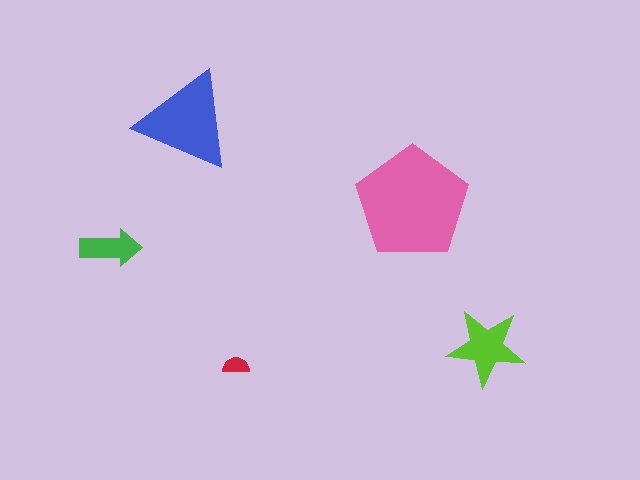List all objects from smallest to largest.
The red semicircle, the green arrow, the lime star, the blue triangle, the pink pentagon.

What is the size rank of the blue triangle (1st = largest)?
2nd.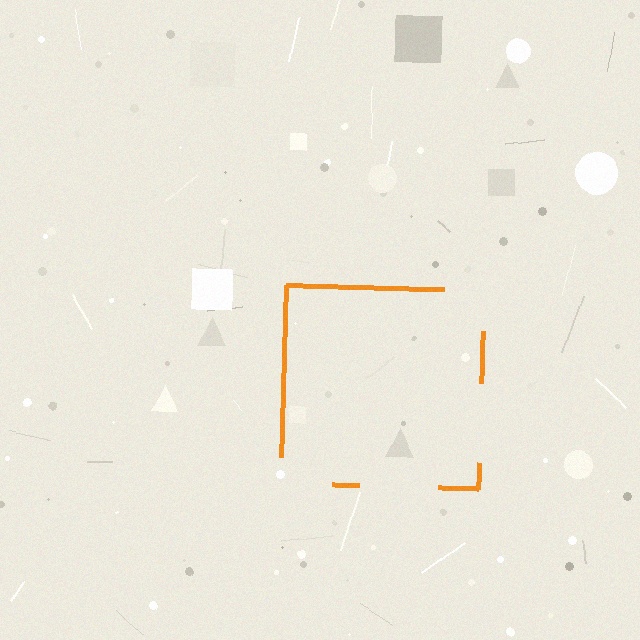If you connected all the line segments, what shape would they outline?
They would outline a square.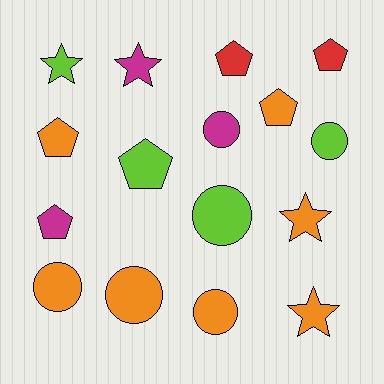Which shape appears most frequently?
Circle, with 6 objects.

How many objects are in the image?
There are 16 objects.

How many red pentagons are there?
There are 2 red pentagons.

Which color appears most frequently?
Orange, with 7 objects.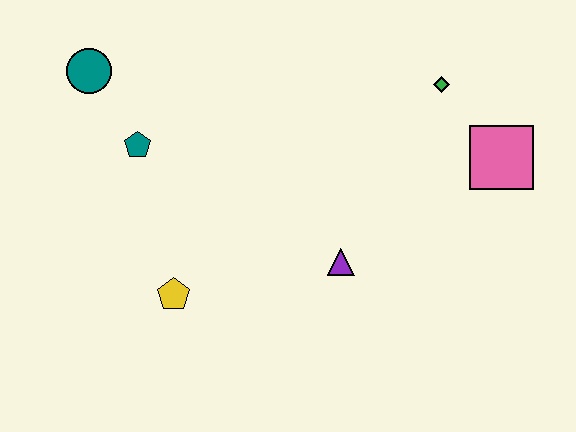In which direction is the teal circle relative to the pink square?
The teal circle is to the left of the pink square.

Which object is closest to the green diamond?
The pink square is closest to the green diamond.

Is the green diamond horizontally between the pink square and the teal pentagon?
Yes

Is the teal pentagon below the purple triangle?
No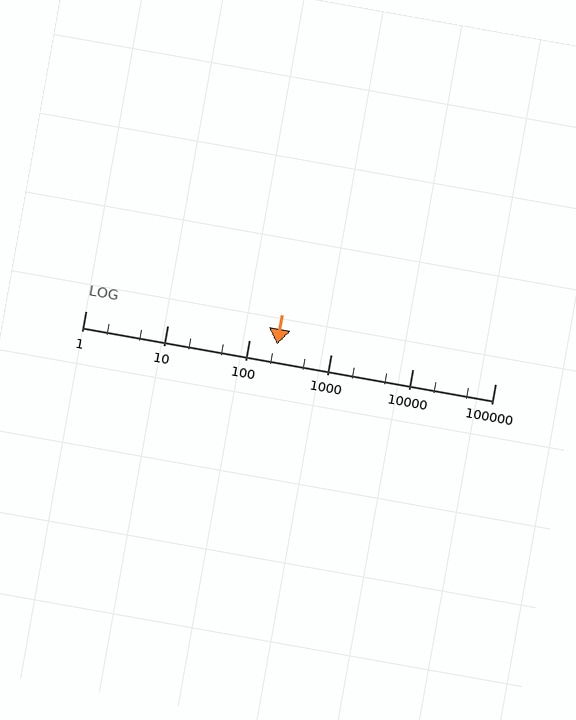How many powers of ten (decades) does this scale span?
The scale spans 5 decades, from 1 to 100000.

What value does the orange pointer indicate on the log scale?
The pointer indicates approximately 220.